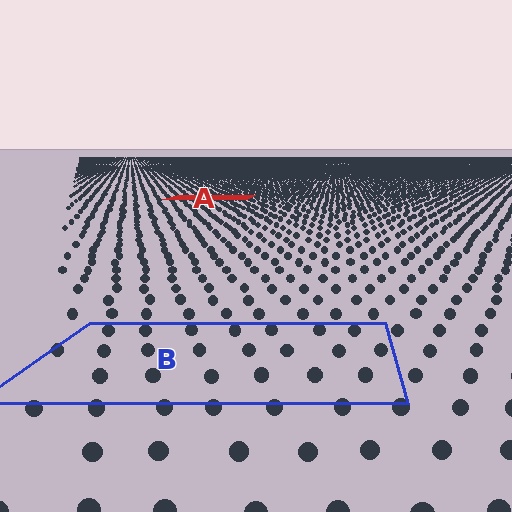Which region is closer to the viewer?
Region B is closer. The texture elements there are larger and more spread out.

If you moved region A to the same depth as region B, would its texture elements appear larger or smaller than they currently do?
They would appear larger. At a closer depth, the same texture elements are projected at a bigger on-screen size.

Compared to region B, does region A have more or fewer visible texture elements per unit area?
Region A has more texture elements per unit area — they are packed more densely because it is farther away.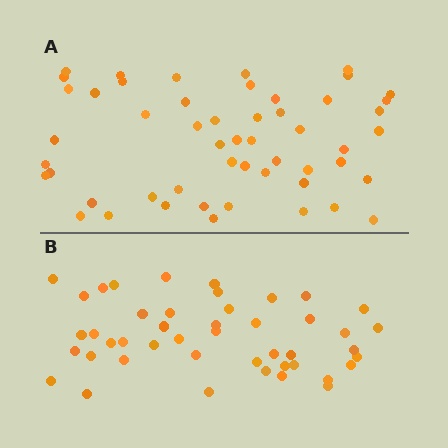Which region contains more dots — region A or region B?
Region A (the top region) has more dots.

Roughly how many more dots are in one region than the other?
Region A has roughly 8 or so more dots than region B.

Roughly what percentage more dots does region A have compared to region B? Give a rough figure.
About 15% more.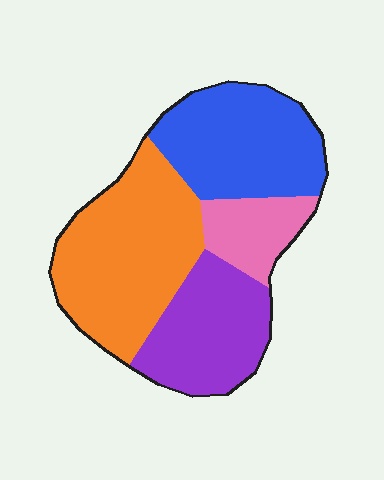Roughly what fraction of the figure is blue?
Blue takes up between a sixth and a third of the figure.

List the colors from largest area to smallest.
From largest to smallest: orange, blue, purple, pink.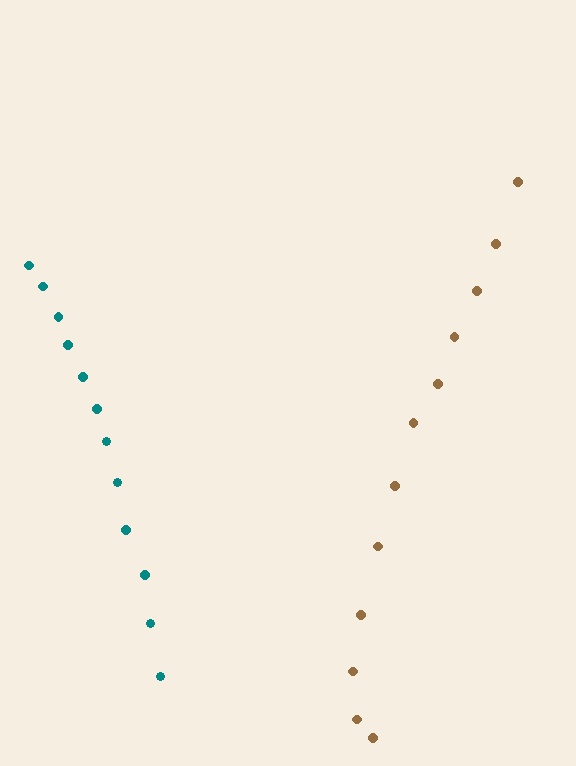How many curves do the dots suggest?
There are 2 distinct paths.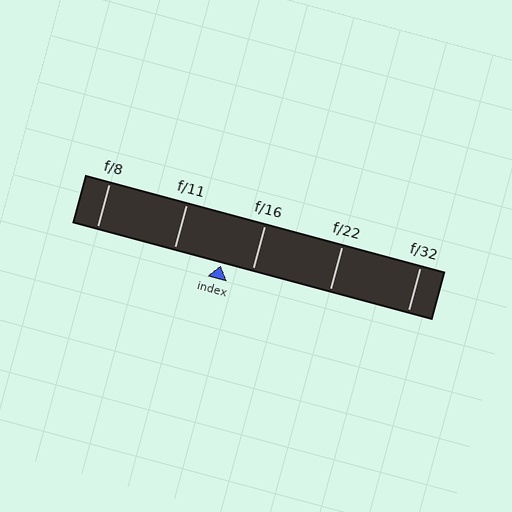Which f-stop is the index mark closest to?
The index mark is closest to f/16.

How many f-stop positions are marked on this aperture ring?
There are 5 f-stop positions marked.